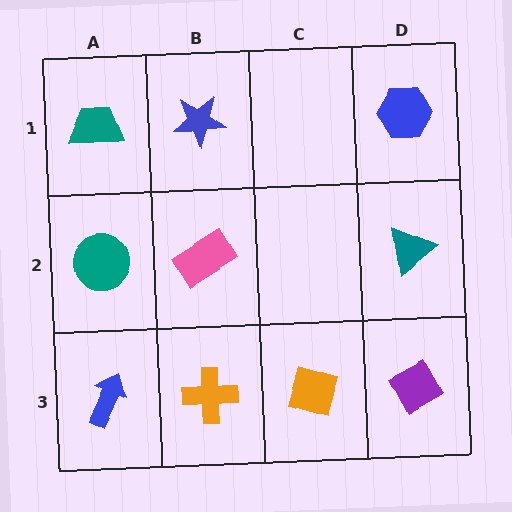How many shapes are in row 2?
3 shapes.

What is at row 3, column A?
A blue arrow.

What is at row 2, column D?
A teal triangle.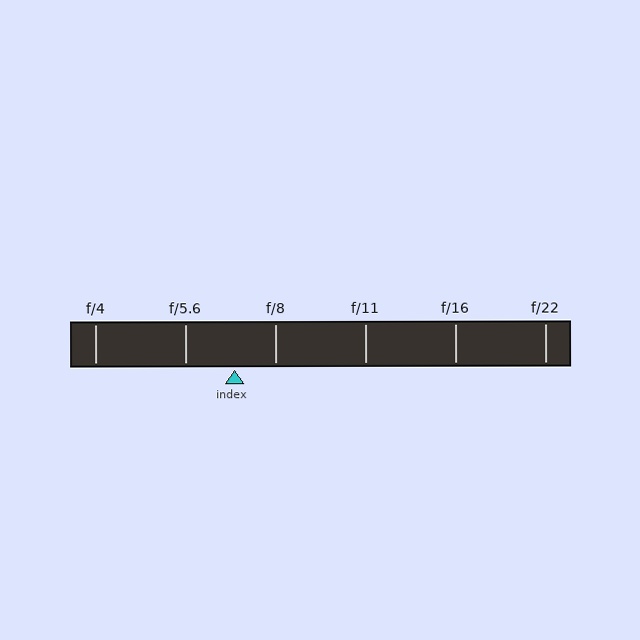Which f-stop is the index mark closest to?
The index mark is closest to f/8.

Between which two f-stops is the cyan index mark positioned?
The index mark is between f/5.6 and f/8.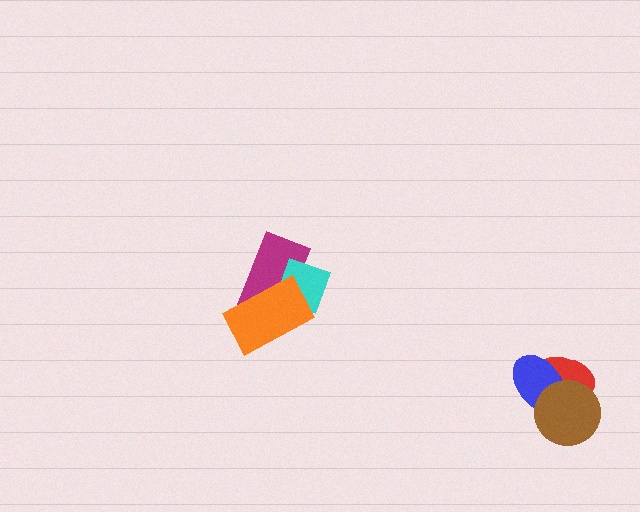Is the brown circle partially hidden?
No, no other shape covers it.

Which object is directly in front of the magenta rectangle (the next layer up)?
The cyan diamond is directly in front of the magenta rectangle.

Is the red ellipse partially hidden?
Yes, it is partially covered by another shape.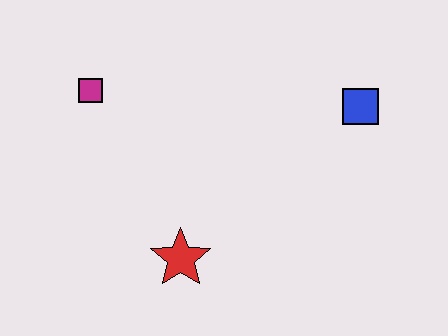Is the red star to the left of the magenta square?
No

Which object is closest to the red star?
The magenta square is closest to the red star.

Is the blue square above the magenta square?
No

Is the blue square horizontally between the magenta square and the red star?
No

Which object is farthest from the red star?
The blue square is farthest from the red star.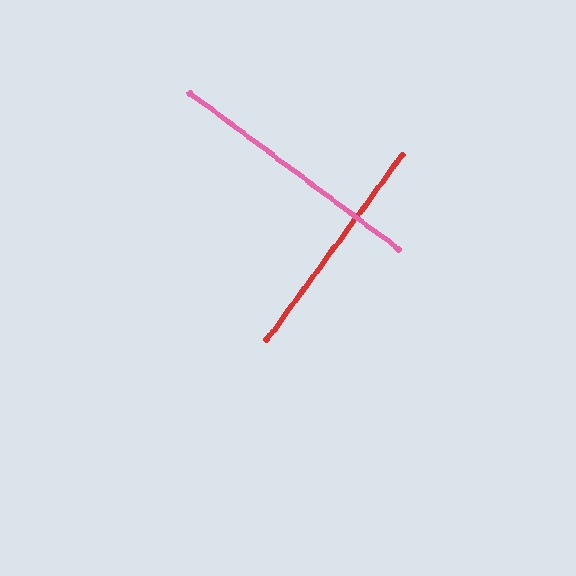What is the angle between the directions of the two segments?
Approximately 89 degrees.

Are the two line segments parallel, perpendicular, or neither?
Perpendicular — they meet at approximately 89°.